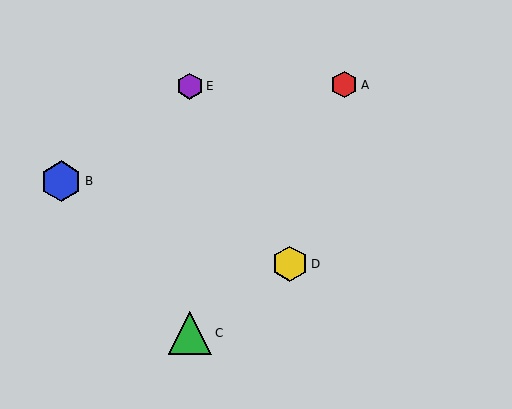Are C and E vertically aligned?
Yes, both are at x≈190.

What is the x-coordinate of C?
Object C is at x≈190.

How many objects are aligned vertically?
2 objects (C, E) are aligned vertically.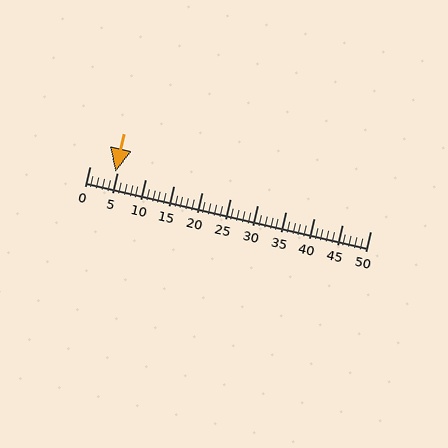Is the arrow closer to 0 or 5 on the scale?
The arrow is closer to 5.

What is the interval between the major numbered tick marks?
The major tick marks are spaced 5 units apart.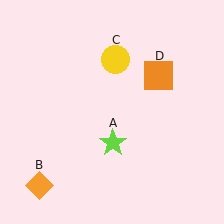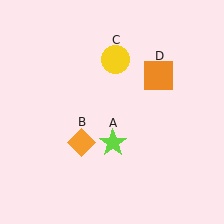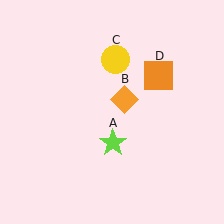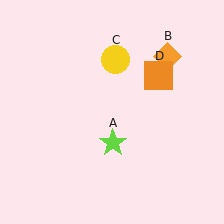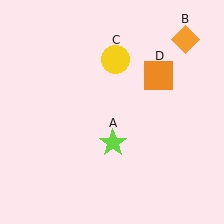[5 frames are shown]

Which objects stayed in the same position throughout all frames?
Lime star (object A) and yellow circle (object C) and orange square (object D) remained stationary.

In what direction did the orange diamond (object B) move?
The orange diamond (object B) moved up and to the right.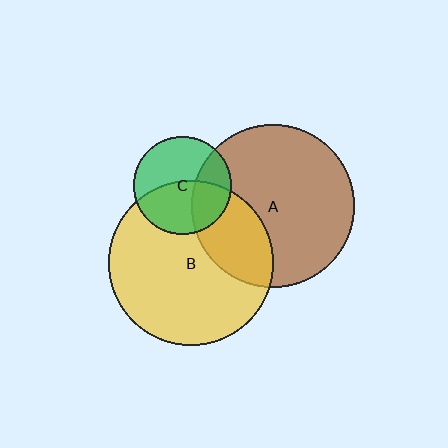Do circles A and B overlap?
Yes.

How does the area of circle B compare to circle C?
Approximately 2.8 times.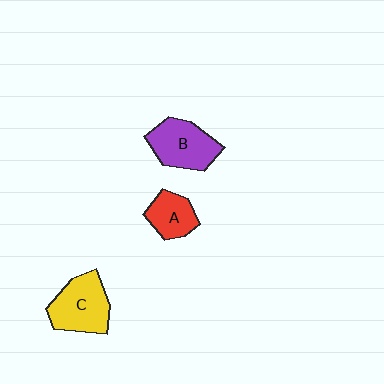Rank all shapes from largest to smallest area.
From largest to smallest: C (yellow), B (purple), A (red).